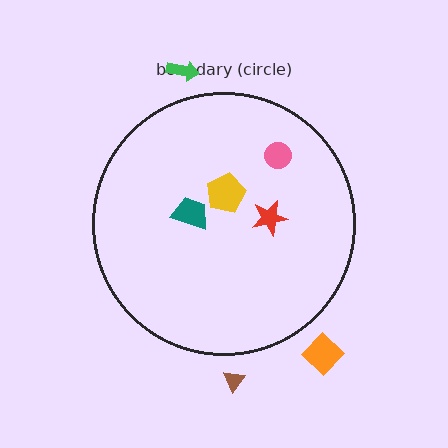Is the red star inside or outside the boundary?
Inside.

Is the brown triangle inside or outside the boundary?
Outside.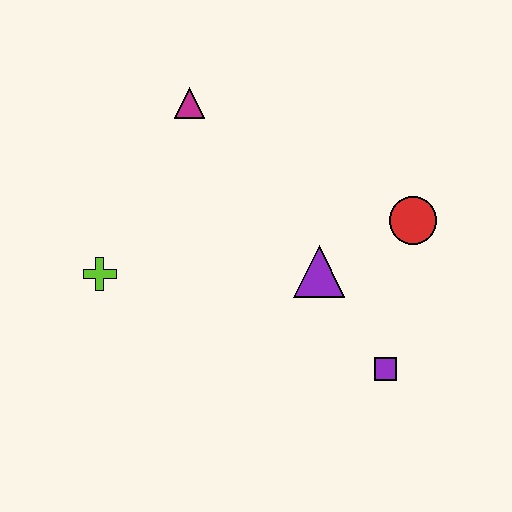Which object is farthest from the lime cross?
The red circle is farthest from the lime cross.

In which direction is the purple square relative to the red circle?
The purple square is below the red circle.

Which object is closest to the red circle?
The purple triangle is closest to the red circle.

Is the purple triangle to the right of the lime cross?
Yes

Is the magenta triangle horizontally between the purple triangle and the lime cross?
Yes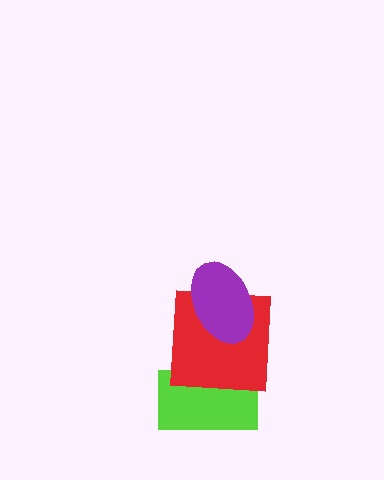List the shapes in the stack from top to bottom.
From top to bottom: the purple ellipse, the red square, the lime rectangle.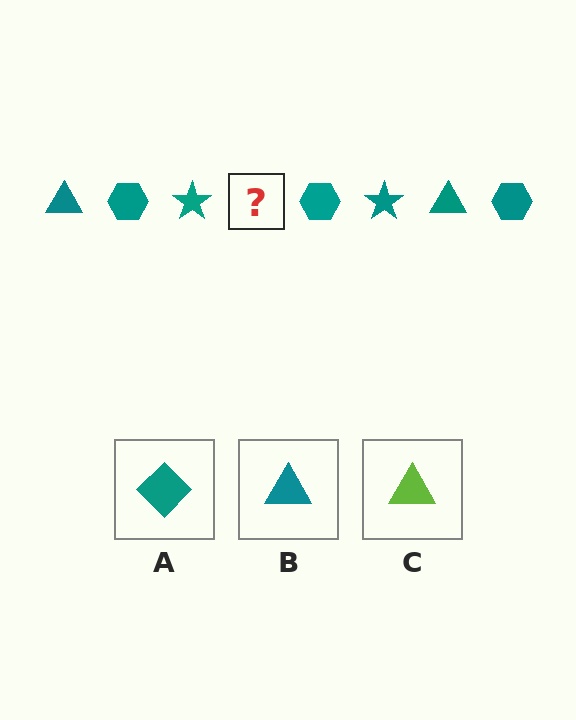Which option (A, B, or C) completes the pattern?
B.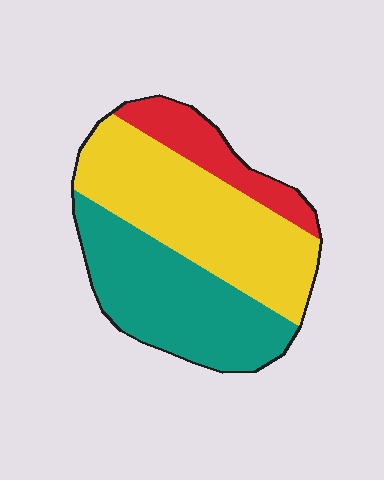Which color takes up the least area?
Red, at roughly 15%.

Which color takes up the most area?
Yellow, at roughly 45%.